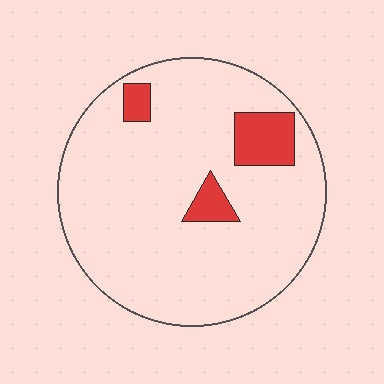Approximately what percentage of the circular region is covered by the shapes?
Approximately 10%.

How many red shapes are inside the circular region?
3.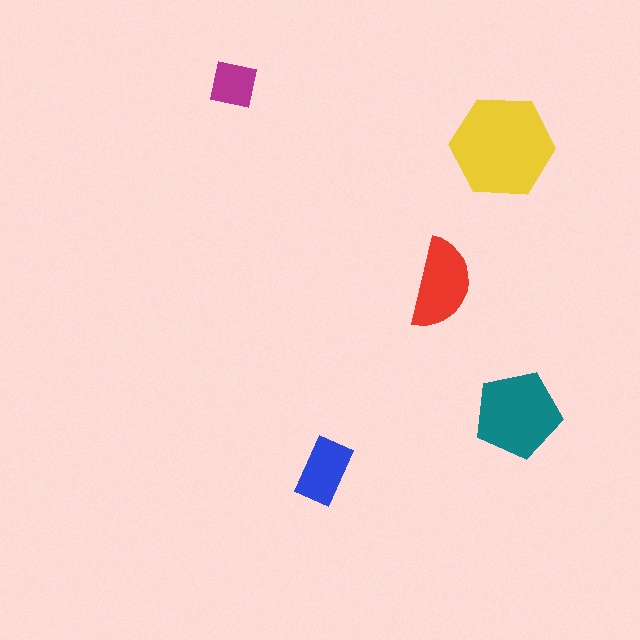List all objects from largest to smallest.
The yellow hexagon, the teal pentagon, the red semicircle, the blue rectangle, the magenta square.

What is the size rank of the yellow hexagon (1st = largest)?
1st.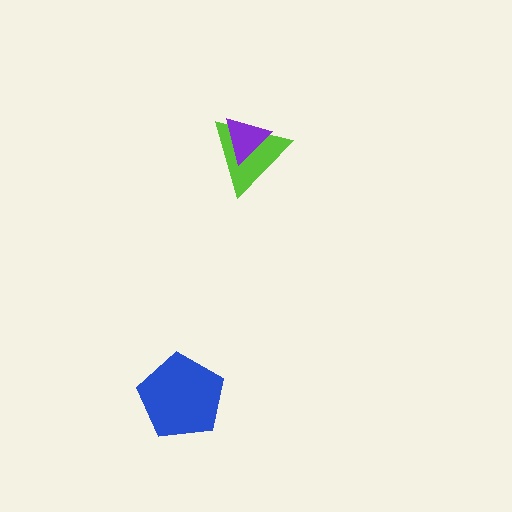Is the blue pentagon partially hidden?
No, no other shape covers it.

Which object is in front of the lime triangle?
The purple triangle is in front of the lime triangle.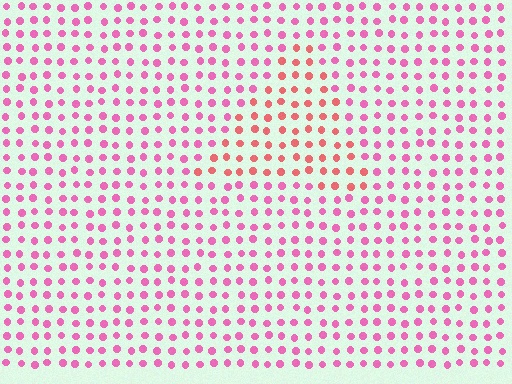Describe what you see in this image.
The image is filled with small pink elements in a uniform arrangement. A triangle-shaped region is visible where the elements are tinted to a slightly different hue, forming a subtle color boundary.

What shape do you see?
I see a triangle.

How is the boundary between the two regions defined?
The boundary is defined purely by a slight shift in hue (about 33 degrees). Spacing, size, and orientation are identical on both sides.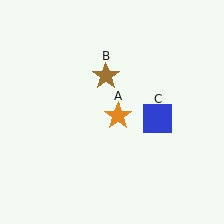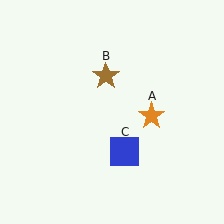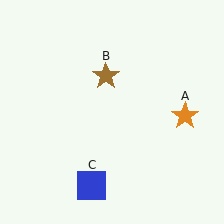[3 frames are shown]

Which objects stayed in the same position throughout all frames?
Brown star (object B) remained stationary.